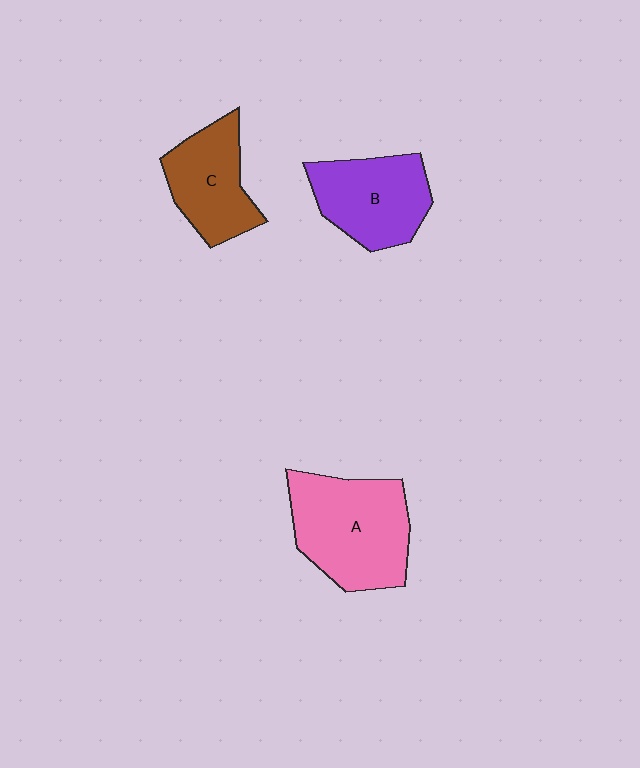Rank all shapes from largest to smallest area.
From largest to smallest: A (pink), B (purple), C (brown).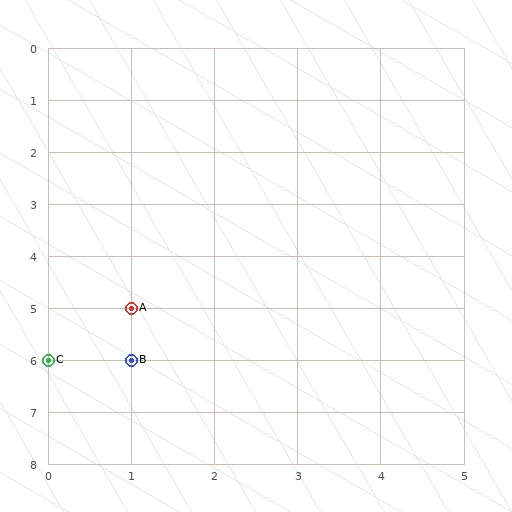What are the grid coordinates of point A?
Point A is at grid coordinates (1, 5).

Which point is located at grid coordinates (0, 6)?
Point C is at (0, 6).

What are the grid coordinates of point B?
Point B is at grid coordinates (1, 6).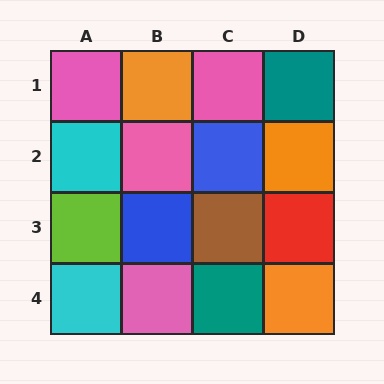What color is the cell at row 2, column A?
Cyan.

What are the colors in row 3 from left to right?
Lime, blue, brown, red.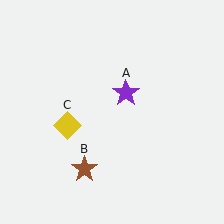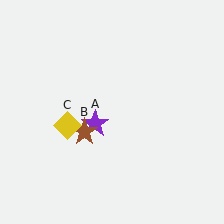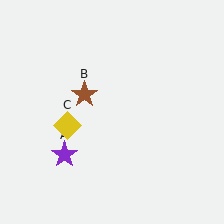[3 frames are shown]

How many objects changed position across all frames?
2 objects changed position: purple star (object A), brown star (object B).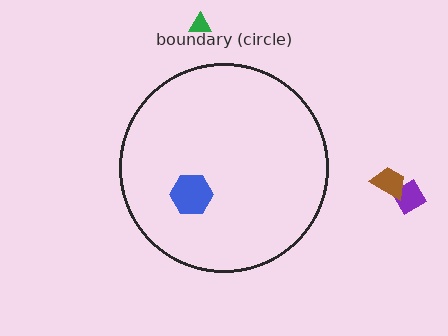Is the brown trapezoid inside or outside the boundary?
Outside.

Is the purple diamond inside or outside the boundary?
Outside.